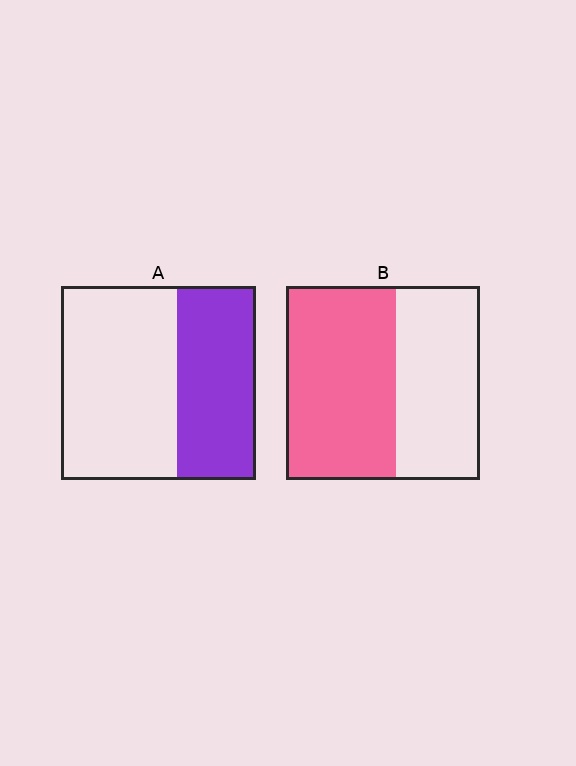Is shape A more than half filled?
No.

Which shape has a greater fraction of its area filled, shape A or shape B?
Shape B.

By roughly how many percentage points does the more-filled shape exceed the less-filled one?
By roughly 15 percentage points (B over A).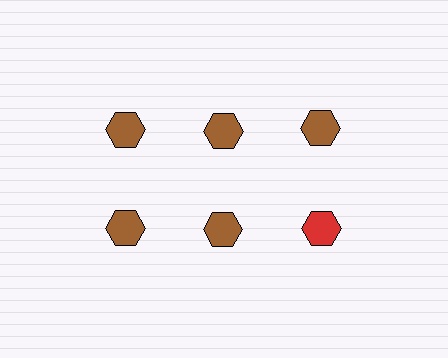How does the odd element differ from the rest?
It has a different color: red instead of brown.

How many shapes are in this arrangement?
There are 6 shapes arranged in a grid pattern.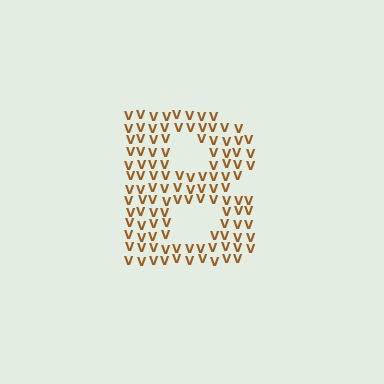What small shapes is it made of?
It is made of small letter V's.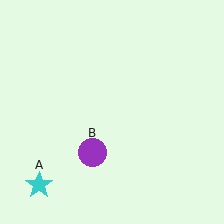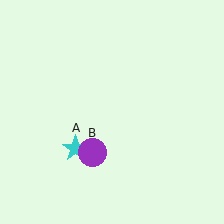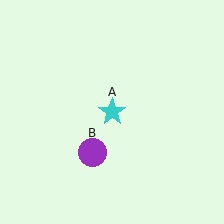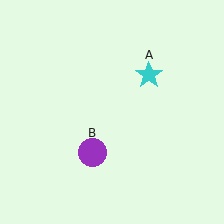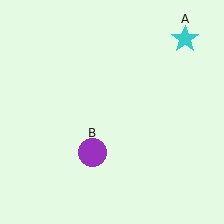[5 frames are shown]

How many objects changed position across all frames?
1 object changed position: cyan star (object A).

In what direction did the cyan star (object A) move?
The cyan star (object A) moved up and to the right.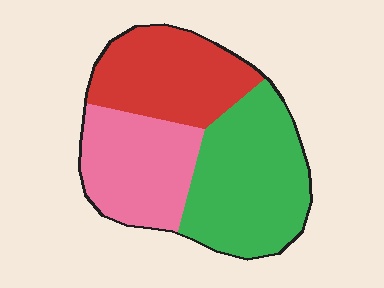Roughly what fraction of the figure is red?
Red takes up about one third (1/3) of the figure.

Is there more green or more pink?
Green.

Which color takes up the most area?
Green, at roughly 40%.